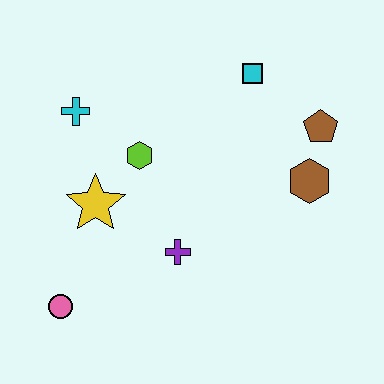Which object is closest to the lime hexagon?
The yellow star is closest to the lime hexagon.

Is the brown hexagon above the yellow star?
Yes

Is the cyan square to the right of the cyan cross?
Yes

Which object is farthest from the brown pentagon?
The pink circle is farthest from the brown pentagon.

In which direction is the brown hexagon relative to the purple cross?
The brown hexagon is to the right of the purple cross.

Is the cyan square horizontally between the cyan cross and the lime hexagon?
No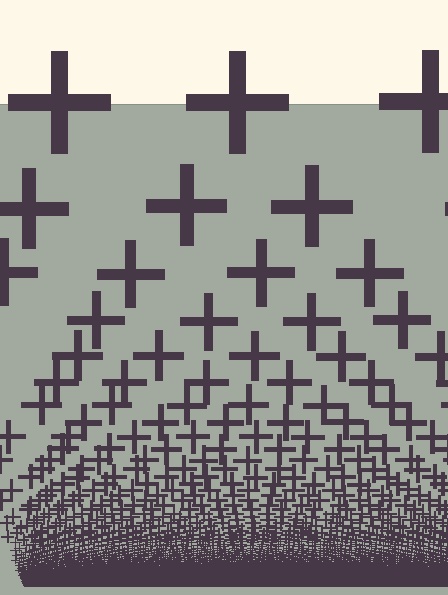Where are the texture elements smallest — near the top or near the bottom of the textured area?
Near the bottom.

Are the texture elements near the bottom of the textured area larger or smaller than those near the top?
Smaller. The gradient is inverted — elements near the bottom are smaller and denser.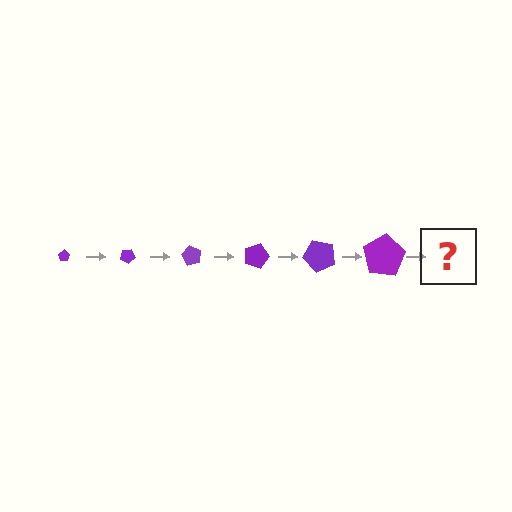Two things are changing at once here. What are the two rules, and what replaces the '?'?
The two rules are that the pentagon grows larger each step and it rotates 30 degrees each step. The '?' should be a pentagon, larger than the previous one and rotated 180 degrees from the start.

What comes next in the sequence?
The next element should be a pentagon, larger than the previous one and rotated 180 degrees from the start.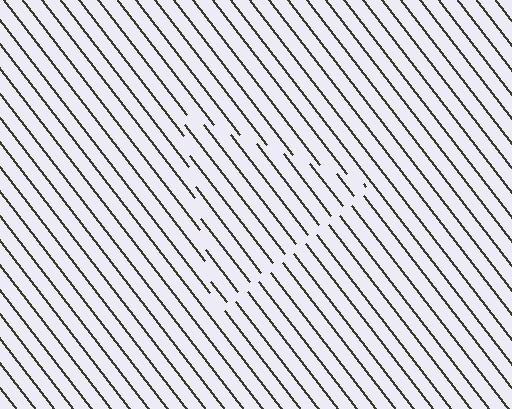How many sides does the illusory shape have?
3 sides — the line-ends trace a triangle.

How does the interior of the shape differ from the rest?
The interior of the shape contains the same grating, shifted by half a period — the contour is defined by the phase discontinuity where line-ends from the inner and outer gratings abut.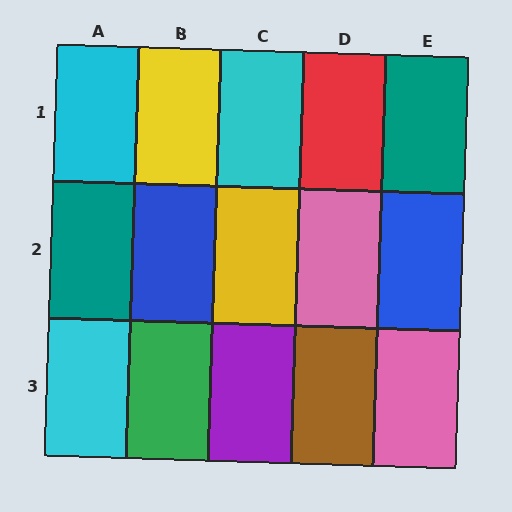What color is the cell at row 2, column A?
Teal.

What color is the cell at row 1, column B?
Yellow.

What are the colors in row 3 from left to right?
Cyan, green, purple, brown, pink.